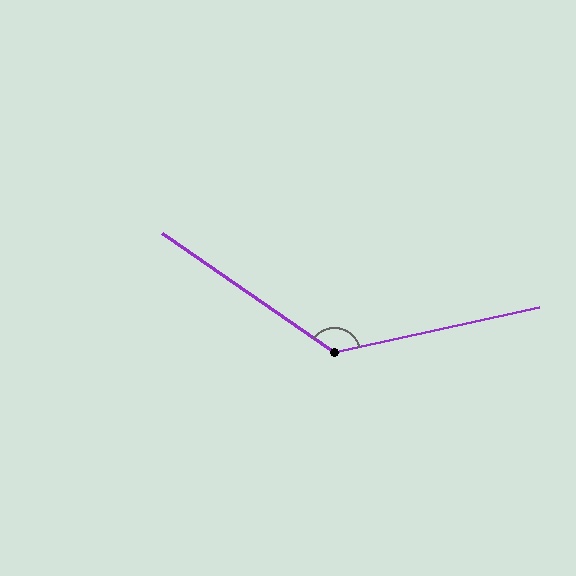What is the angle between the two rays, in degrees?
Approximately 133 degrees.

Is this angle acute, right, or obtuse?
It is obtuse.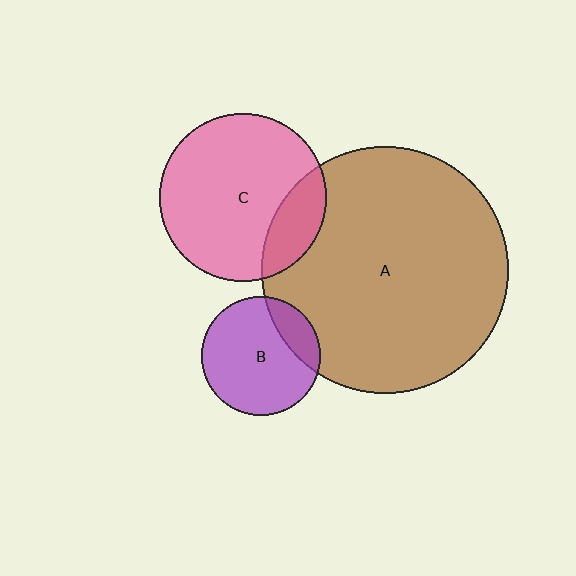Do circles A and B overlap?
Yes.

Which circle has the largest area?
Circle A (brown).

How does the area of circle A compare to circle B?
Approximately 4.3 times.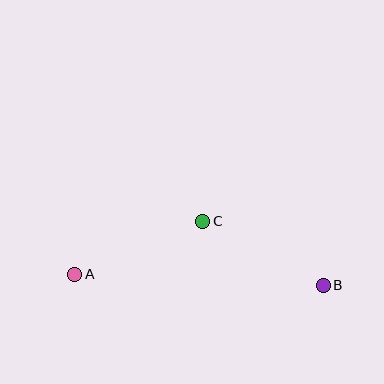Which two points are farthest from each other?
Points A and B are farthest from each other.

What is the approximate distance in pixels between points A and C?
The distance between A and C is approximately 139 pixels.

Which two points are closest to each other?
Points B and C are closest to each other.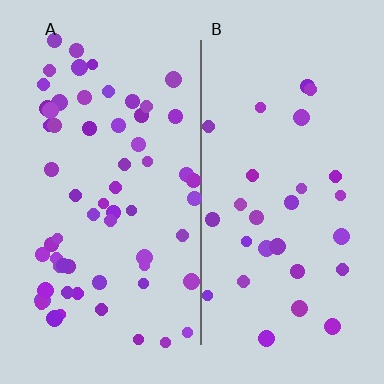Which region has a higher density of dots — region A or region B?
A (the left).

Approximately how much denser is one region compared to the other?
Approximately 2.1× — region A over region B.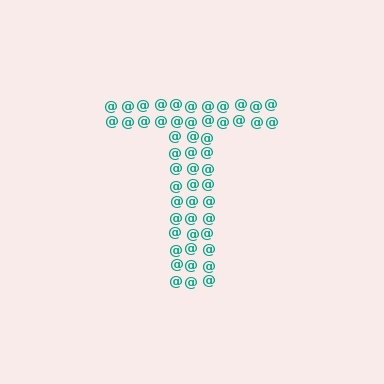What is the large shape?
The large shape is the letter T.